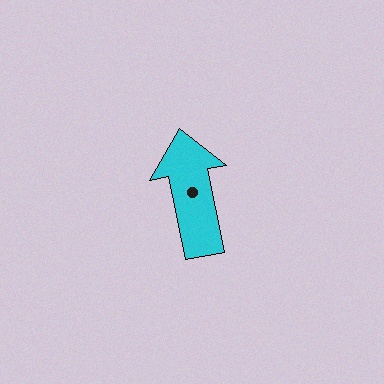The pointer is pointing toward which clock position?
Roughly 12 o'clock.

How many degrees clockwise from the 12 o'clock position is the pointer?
Approximately 349 degrees.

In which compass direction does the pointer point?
North.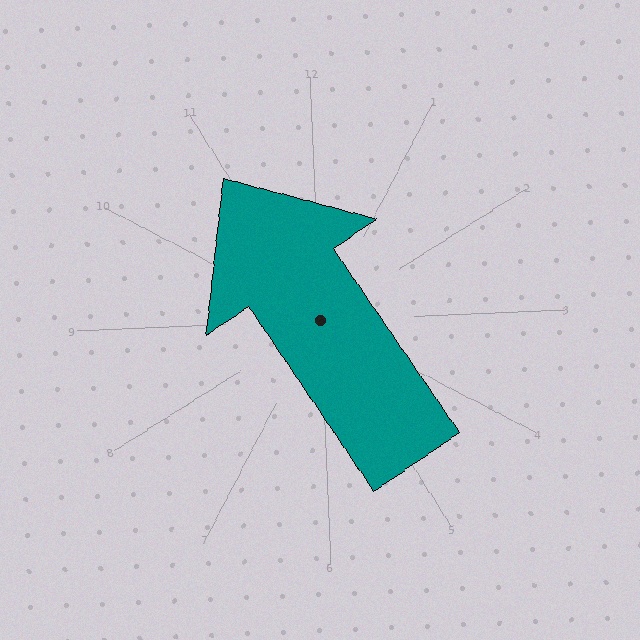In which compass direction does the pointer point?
Northwest.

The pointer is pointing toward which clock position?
Roughly 11 o'clock.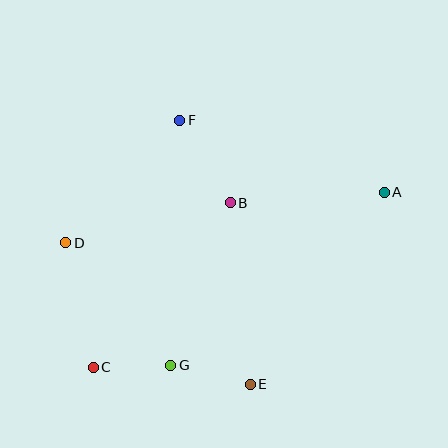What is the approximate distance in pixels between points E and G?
The distance between E and G is approximately 82 pixels.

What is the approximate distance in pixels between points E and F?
The distance between E and F is approximately 273 pixels.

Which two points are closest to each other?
Points C and G are closest to each other.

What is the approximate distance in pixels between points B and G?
The distance between B and G is approximately 173 pixels.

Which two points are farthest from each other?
Points A and C are farthest from each other.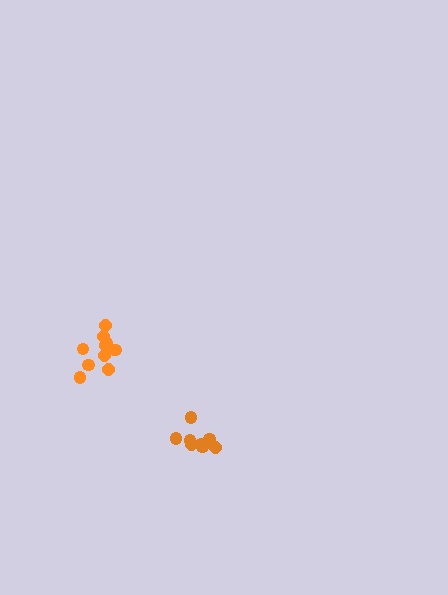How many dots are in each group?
Group 1: 8 dots, Group 2: 11 dots (19 total).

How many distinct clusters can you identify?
There are 2 distinct clusters.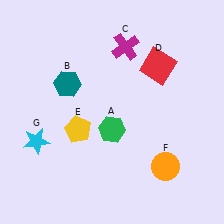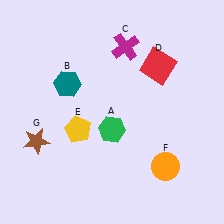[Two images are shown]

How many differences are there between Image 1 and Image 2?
There is 1 difference between the two images.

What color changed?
The star (G) changed from cyan in Image 1 to brown in Image 2.